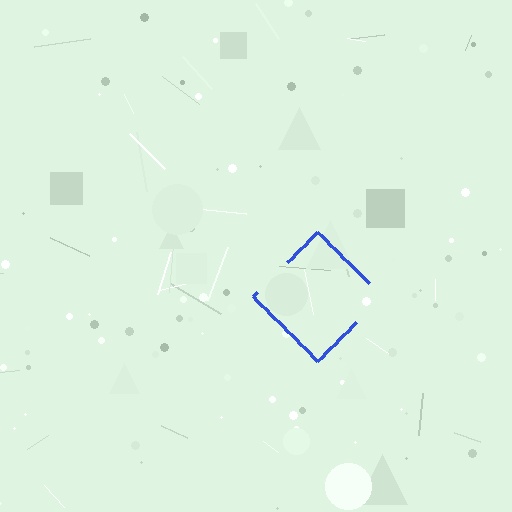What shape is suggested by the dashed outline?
The dashed outline suggests a diamond.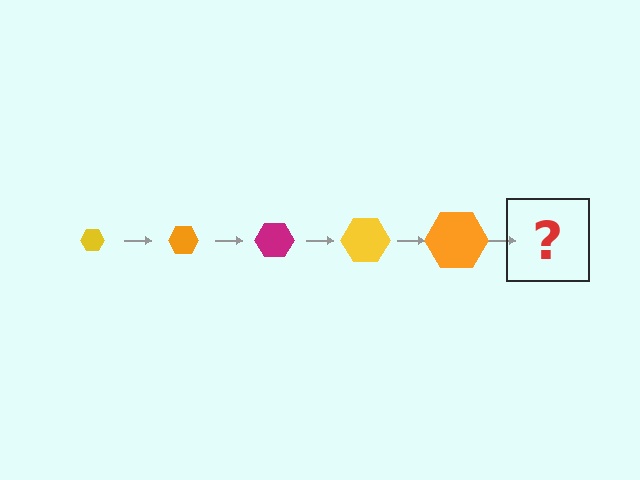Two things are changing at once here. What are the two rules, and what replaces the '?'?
The two rules are that the hexagon grows larger each step and the color cycles through yellow, orange, and magenta. The '?' should be a magenta hexagon, larger than the previous one.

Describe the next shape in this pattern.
It should be a magenta hexagon, larger than the previous one.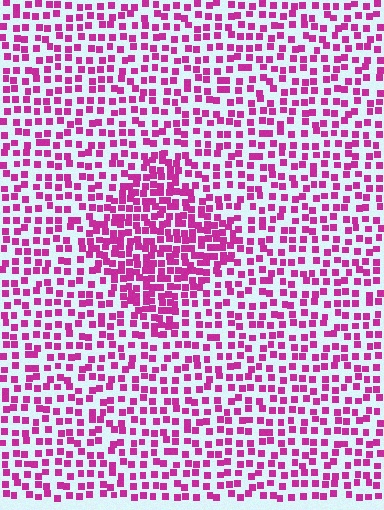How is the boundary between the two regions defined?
The boundary is defined by a change in element density (approximately 1.8x ratio). All elements are the same color, size, and shape.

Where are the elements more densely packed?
The elements are more densely packed inside the diamond boundary.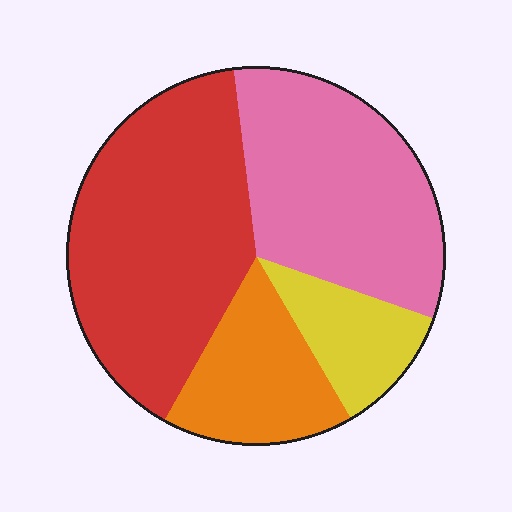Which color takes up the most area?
Red, at roughly 40%.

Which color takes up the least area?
Yellow, at roughly 10%.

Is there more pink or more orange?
Pink.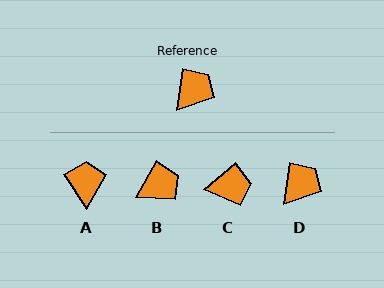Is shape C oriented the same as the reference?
No, it is off by about 41 degrees.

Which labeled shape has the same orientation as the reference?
D.